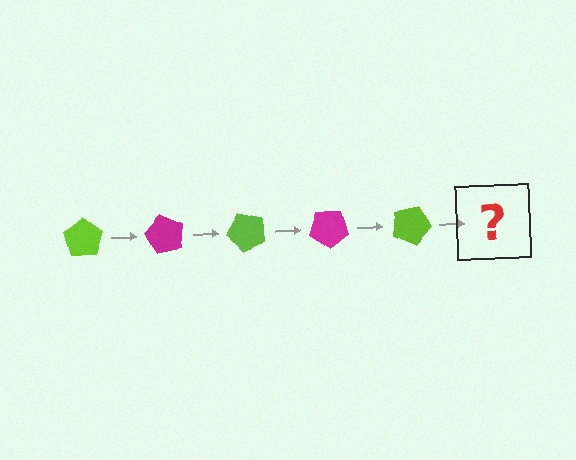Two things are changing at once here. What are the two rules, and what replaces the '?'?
The two rules are that it rotates 60 degrees each step and the color cycles through lime and magenta. The '?' should be a magenta pentagon, rotated 300 degrees from the start.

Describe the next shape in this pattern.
It should be a magenta pentagon, rotated 300 degrees from the start.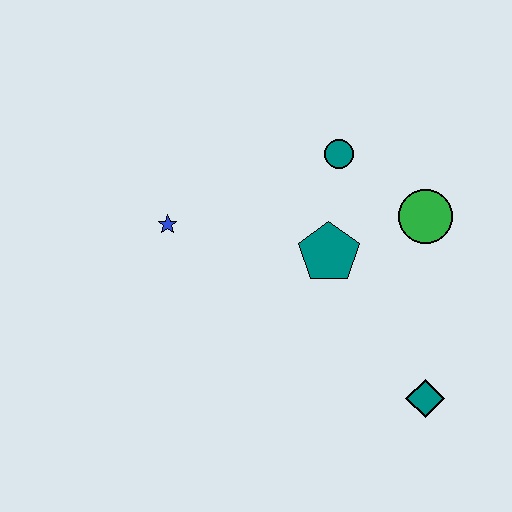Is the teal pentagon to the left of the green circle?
Yes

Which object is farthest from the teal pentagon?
The teal diamond is farthest from the teal pentagon.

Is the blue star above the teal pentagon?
Yes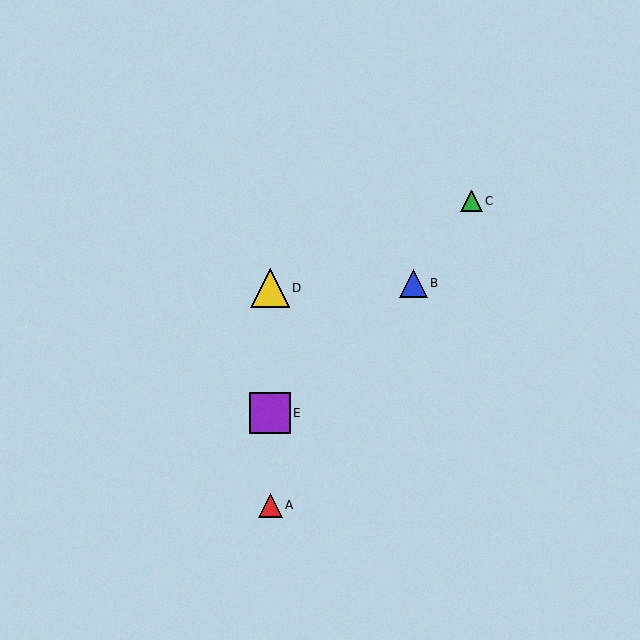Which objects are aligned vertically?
Objects A, D, E are aligned vertically.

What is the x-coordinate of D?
Object D is at x≈270.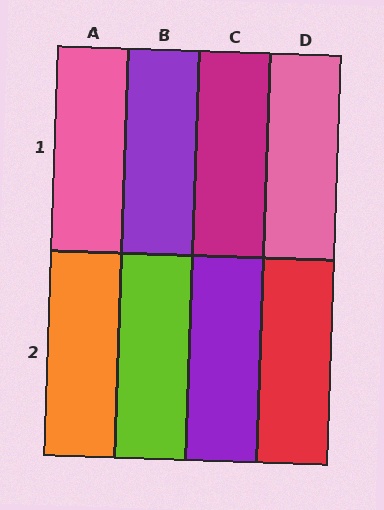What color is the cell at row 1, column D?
Pink.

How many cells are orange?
1 cell is orange.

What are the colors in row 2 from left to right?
Orange, lime, purple, red.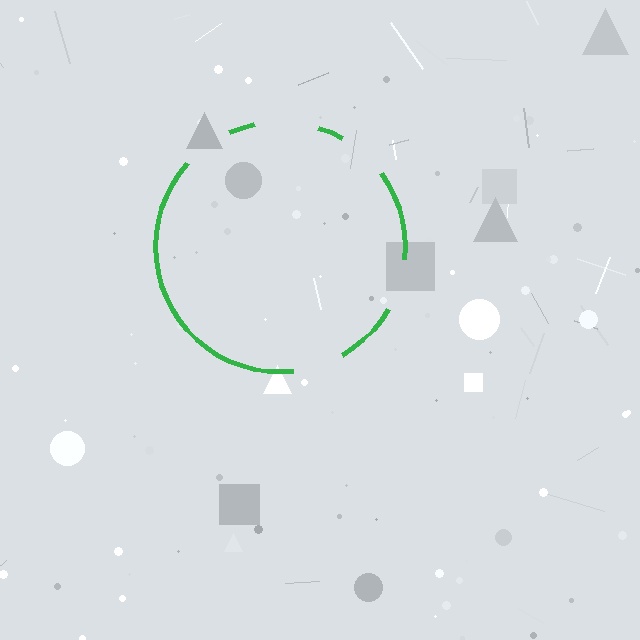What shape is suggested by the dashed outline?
The dashed outline suggests a circle.